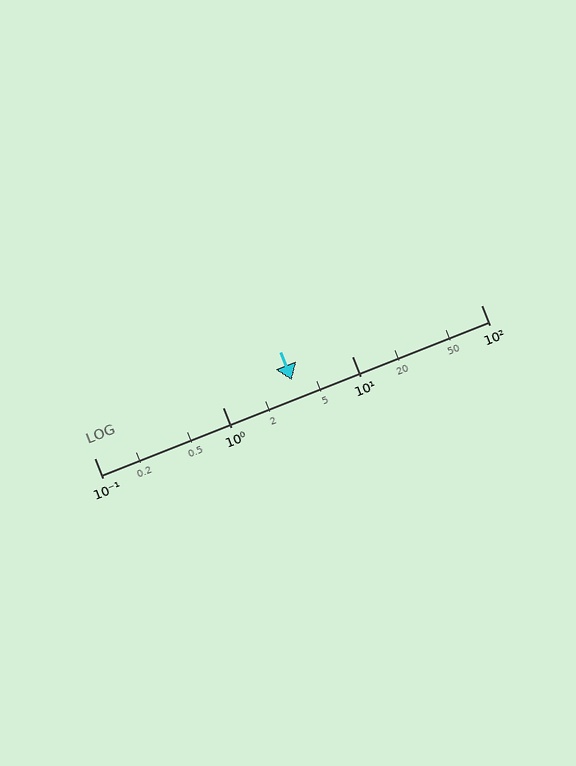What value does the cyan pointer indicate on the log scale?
The pointer indicates approximately 3.4.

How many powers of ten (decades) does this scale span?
The scale spans 3 decades, from 0.1 to 100.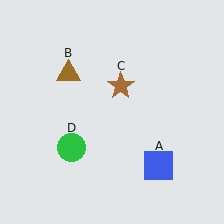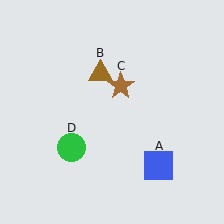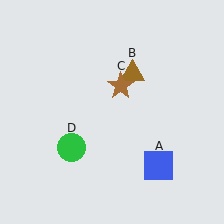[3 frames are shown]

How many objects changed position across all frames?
1 object changed position: brown triangle (object B).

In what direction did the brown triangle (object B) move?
The brown triangle (object B) moved right.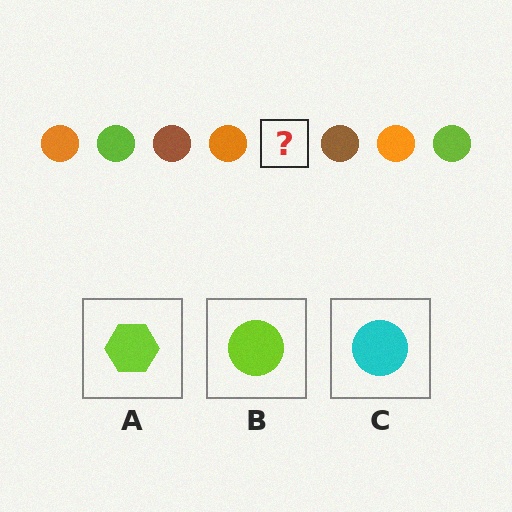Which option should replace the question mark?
Option B.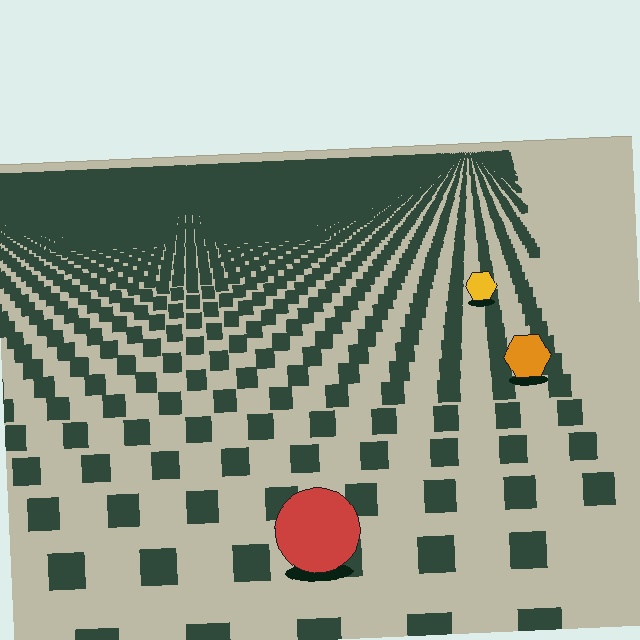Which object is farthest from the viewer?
The yellow hexagon is farthest from the viewer. It appears smaller and the ground texture around it is denser.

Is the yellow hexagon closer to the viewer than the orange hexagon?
No. The orange hexagon is closer — you can tell from the texture gradient: the ground texture is coarser near it.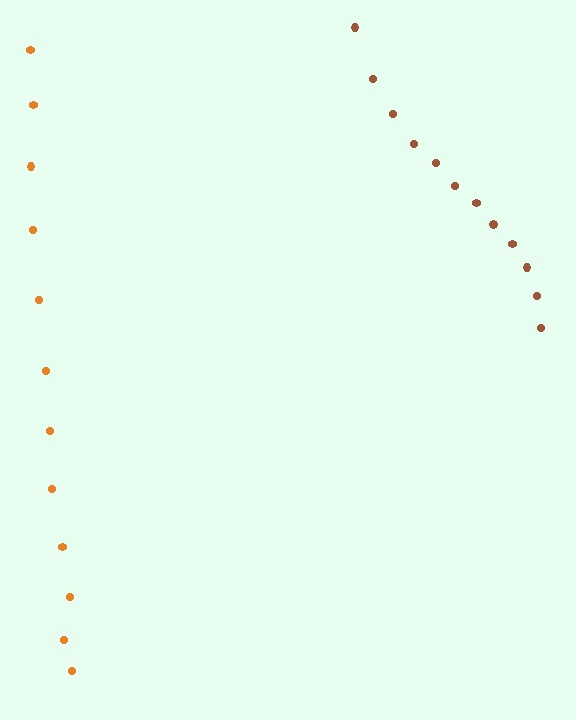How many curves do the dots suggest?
There are 2 distinct paths.